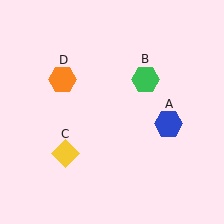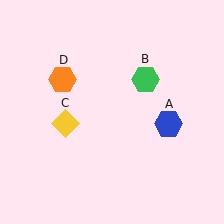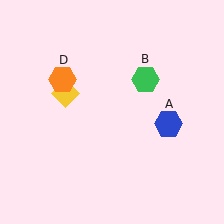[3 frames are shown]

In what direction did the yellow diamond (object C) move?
The yellow diamond (object C) moved up.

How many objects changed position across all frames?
1 object changed position: yellow diamond (object C).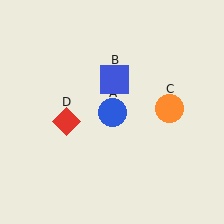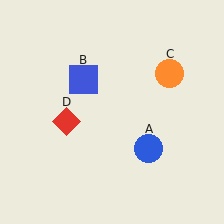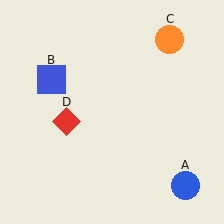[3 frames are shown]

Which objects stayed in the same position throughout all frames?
Red diamond (object D) remained stationary.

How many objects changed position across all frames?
3 objects changed position: blue circle (object A), blue square (object B), orange circle (object C).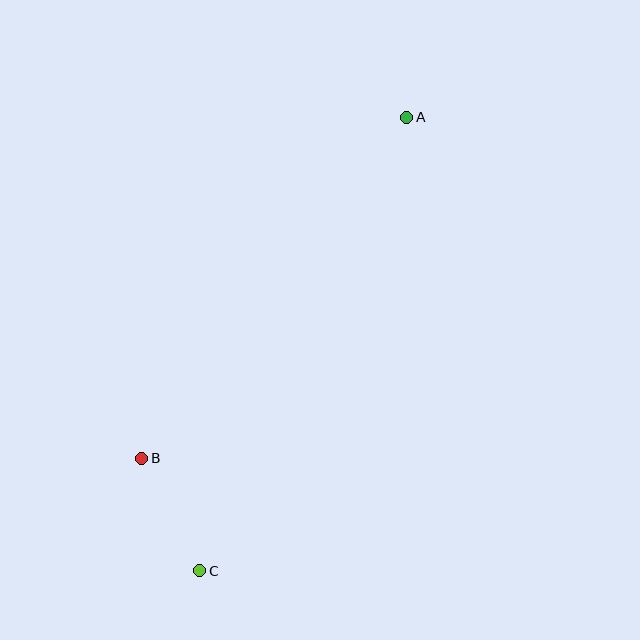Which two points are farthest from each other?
Points A and C are farthest from each other.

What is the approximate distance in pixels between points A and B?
The distance between A and B is approximately 432 pixels.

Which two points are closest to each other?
Points B and C are closest to each other.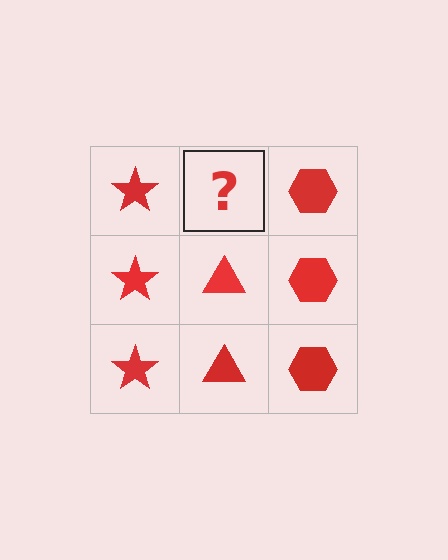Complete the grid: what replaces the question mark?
The question mark should be replaced with a red triangle.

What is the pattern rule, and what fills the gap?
The rule is that each column has a consistent shape. The gap should be filled with a red triangle.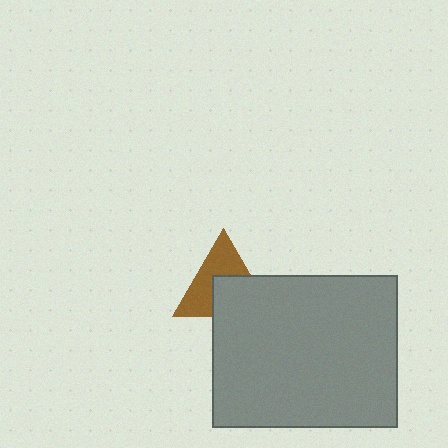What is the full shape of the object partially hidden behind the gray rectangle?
The partially hidden object is a brown triangle.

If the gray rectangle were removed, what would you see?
You would see the complete brown triangle.